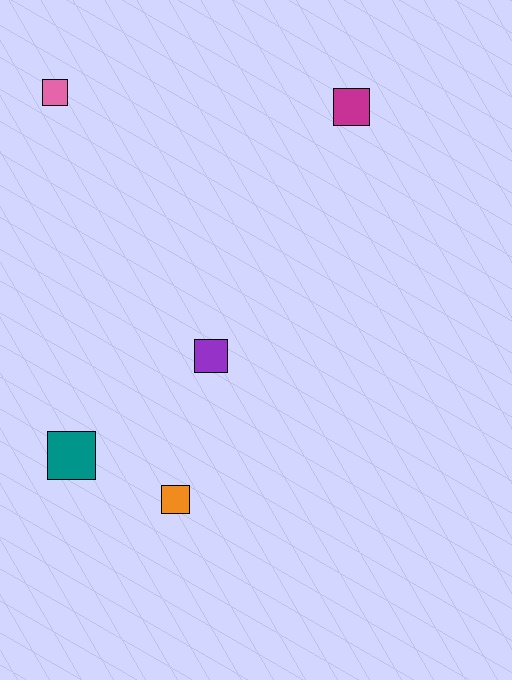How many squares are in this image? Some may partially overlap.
There are 5 squares.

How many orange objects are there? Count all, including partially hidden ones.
There is 1 orange object.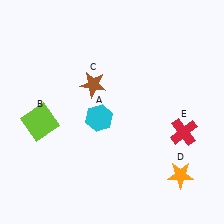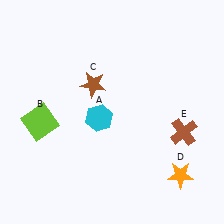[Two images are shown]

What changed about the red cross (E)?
In Image 1, E is red. In Image 2, it changed to brown.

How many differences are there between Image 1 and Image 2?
There is 1 difference between the two images.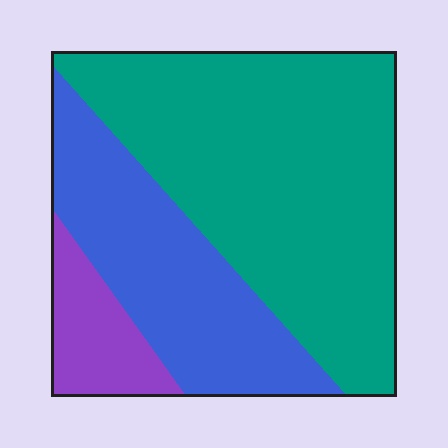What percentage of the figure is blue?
Blue takes up between a sixth and a third of the figure.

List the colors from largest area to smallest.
From largest to smallest: teal, blue, purple.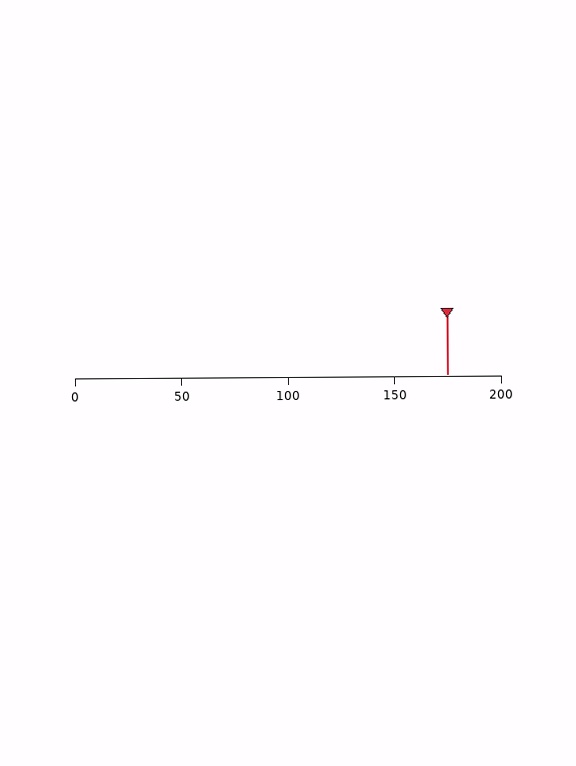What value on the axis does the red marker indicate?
The marker indicates approximately 175.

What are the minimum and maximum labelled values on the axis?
The axis runs from 0 to 200.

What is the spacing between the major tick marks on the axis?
The major ticks are spaced 50 apart.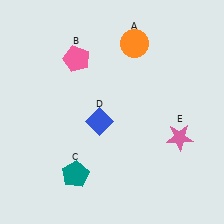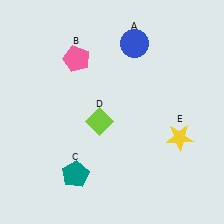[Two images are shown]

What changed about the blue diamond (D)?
In Image 1, D is blue. In Image 2, it changed to lime.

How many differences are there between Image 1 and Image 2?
There are 3 differences between the two images.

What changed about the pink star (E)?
In Image 1, E is pink. In Image 2, it changed to yellow.